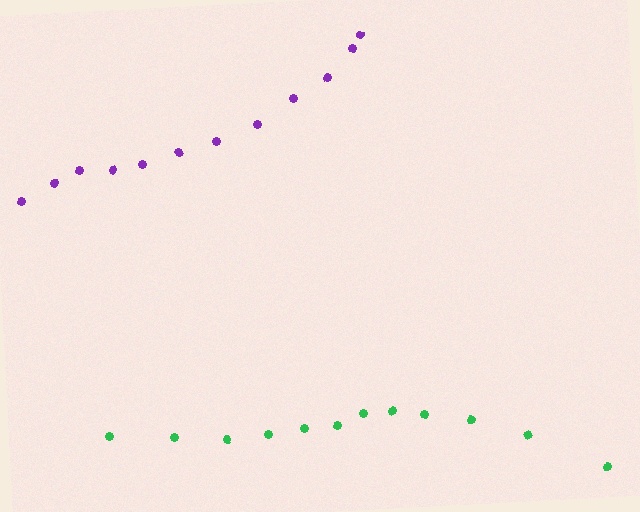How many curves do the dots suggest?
There are 2 distinct paths.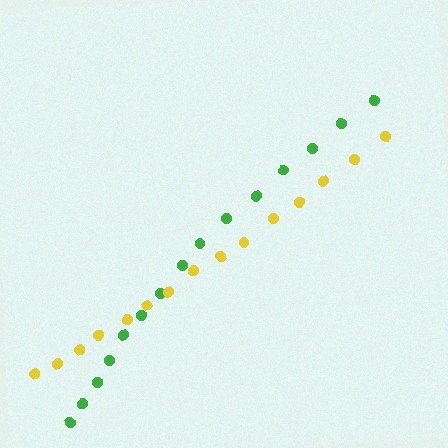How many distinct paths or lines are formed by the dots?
There are 2 distinct paths.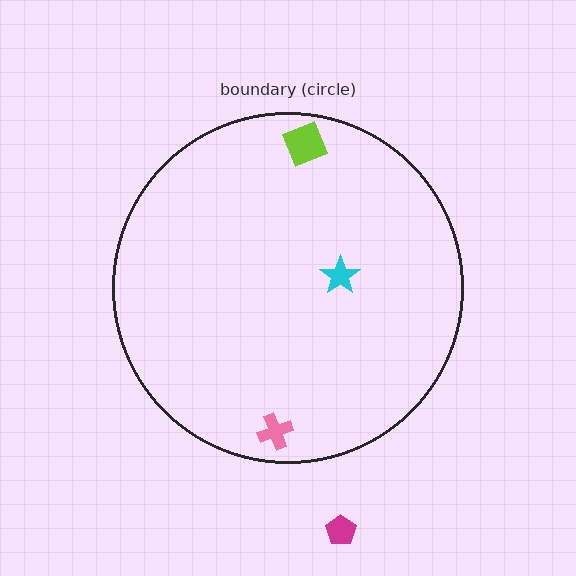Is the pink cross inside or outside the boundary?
Inside.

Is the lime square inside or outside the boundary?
Inside.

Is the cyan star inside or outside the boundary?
Inside.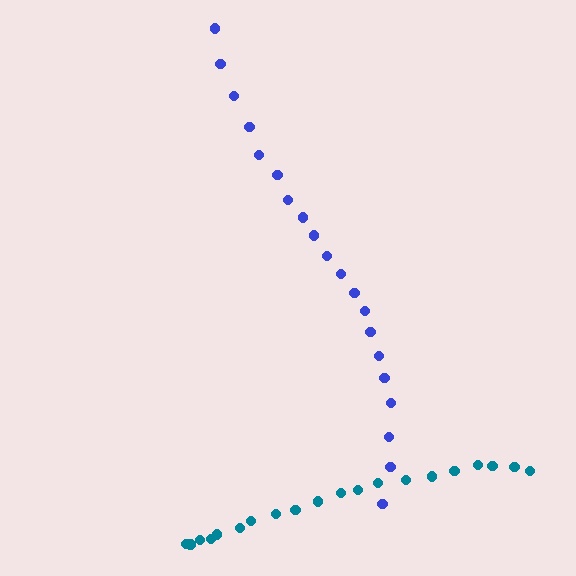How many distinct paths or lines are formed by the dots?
There are 2 distinct paths.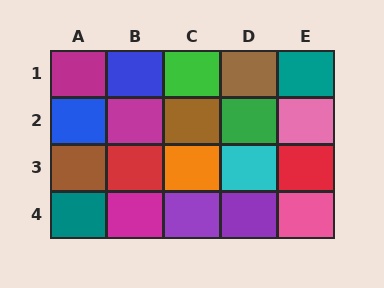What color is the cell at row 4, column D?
Purple.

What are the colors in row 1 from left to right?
Magenta, blue, green, brown, teal.